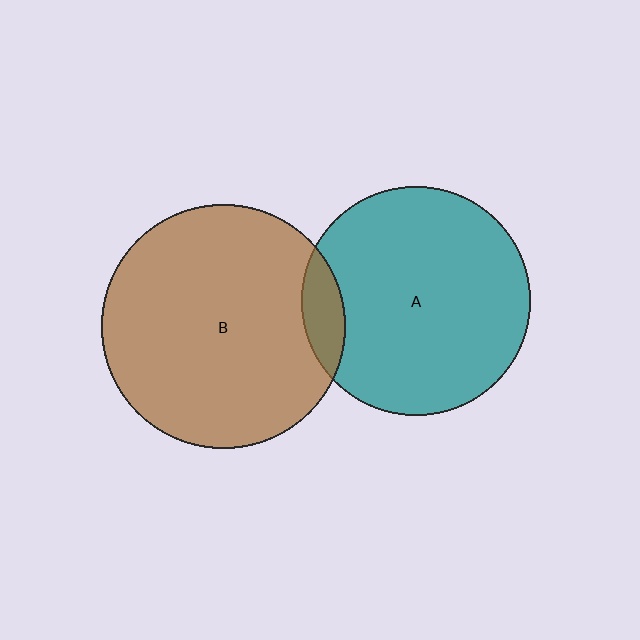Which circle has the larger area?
Circle B (brown).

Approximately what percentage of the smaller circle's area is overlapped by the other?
Approximately 10%.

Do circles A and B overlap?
Yes.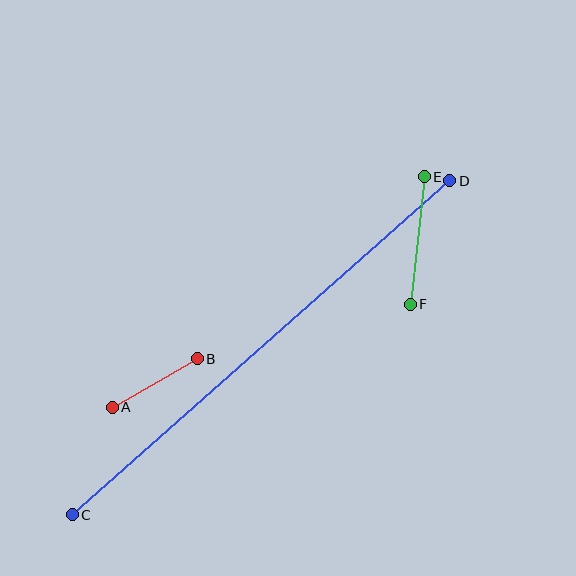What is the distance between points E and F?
The distance is approximately 128 pixels.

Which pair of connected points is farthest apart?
Points C and D are farthest apart.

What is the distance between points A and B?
The distance is approximately 98 pixels.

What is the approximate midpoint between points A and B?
The midpoint is at approximately (155, 383) pixels.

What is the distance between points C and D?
The distance is approximately 504 pixels.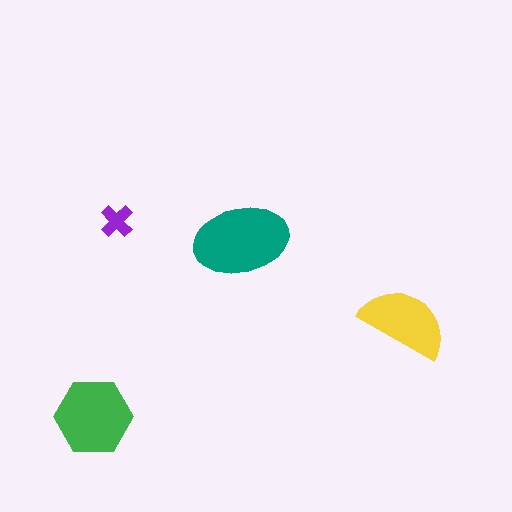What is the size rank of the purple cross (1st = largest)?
4th.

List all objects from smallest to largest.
The purple cross, the yellow semicircle, the green hexagon, the teal ellipse.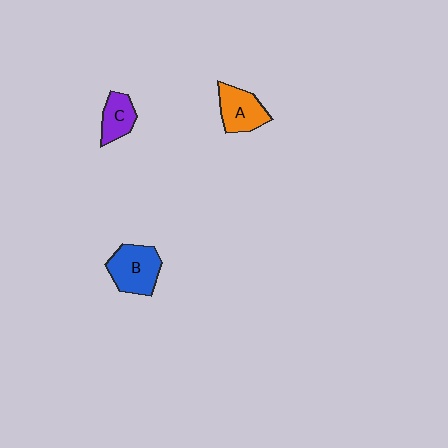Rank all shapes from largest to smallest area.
From largest to smallest: B (blue), A (orange), C (purple).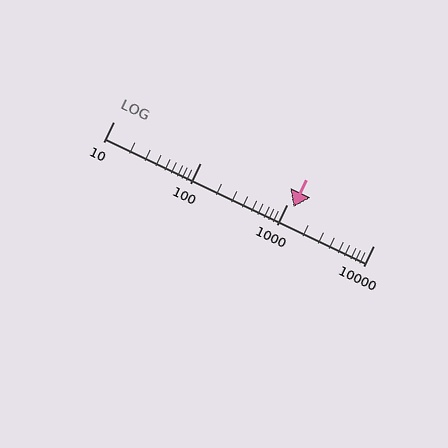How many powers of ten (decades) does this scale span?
The scale spans 3 decades, from 10 to 10000.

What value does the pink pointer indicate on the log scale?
The pointer indicates approximately 1200.